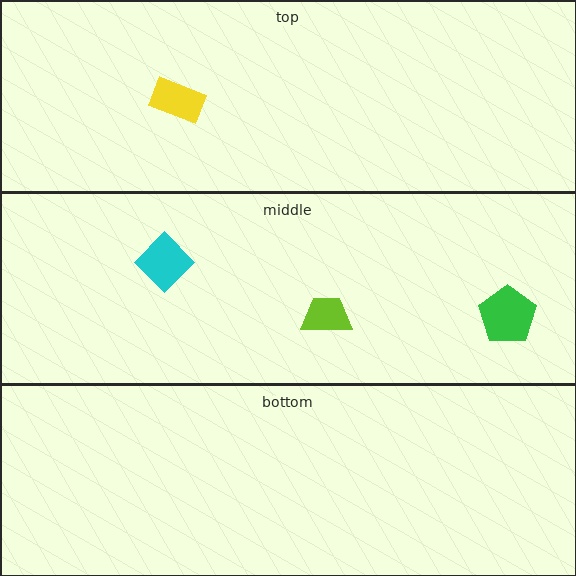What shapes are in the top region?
The yellow rectangle.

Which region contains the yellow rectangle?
The top region.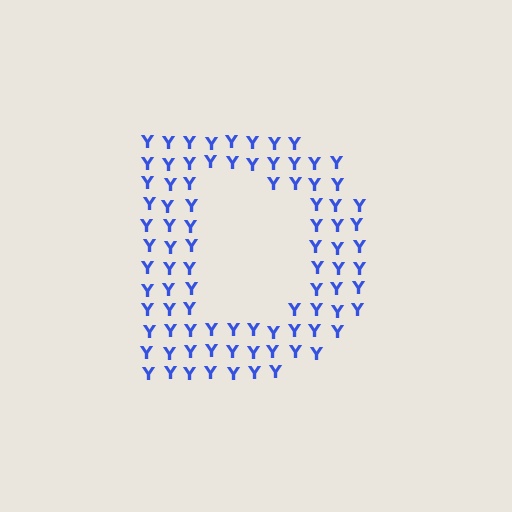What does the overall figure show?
The overall figure shows the letter D.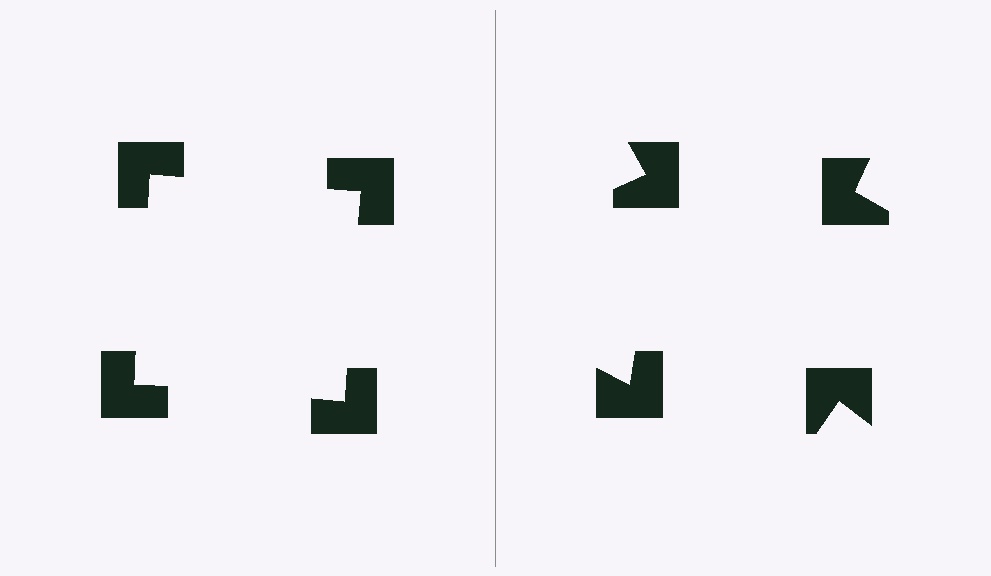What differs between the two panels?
The notched squares are positioned identically on both sides; only the wedge orientations differ. On the left they align to a square; on the right they are misaligned.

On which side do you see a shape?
An illusory square appears on the left side. On the right side the wedge cuts are rotated, so no coherent shape forms.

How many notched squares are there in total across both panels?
8 — 4 on each side.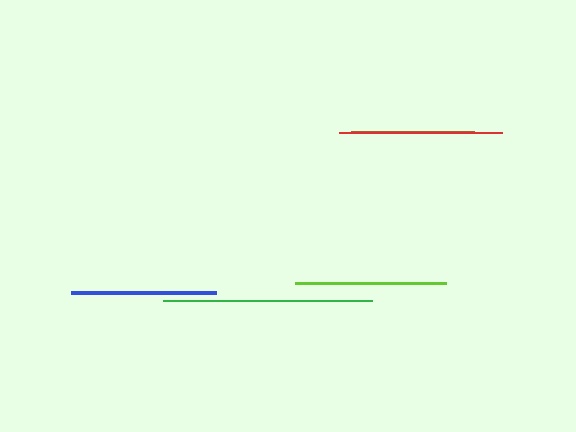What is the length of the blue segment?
The blue segment is approximately 145 pixels long.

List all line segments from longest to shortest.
From longest to shortest: green, red, lime, blue, brown.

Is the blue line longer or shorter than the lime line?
The lime line is longer than the blue line.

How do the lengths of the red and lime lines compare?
The red and lime lines are approximately the same length.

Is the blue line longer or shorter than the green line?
The green line is longer than the blue line.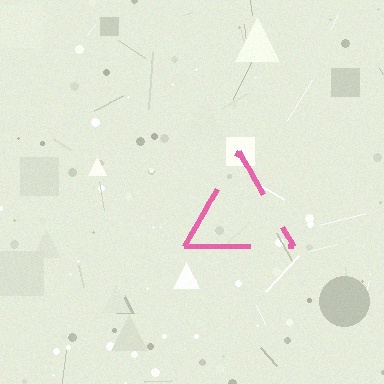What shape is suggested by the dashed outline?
The dashed outline suggests a triangle.